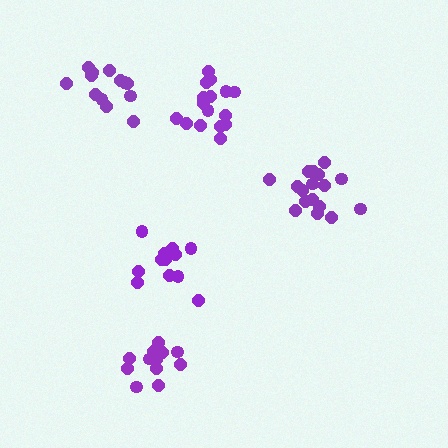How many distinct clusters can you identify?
There are 5 distinct clusters.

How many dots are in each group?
Group 1: 17 dots, Group 2: 12 dots, Group 3: 12 dots, Group 4: 13 dots, Group 5: 17 dots (71 total).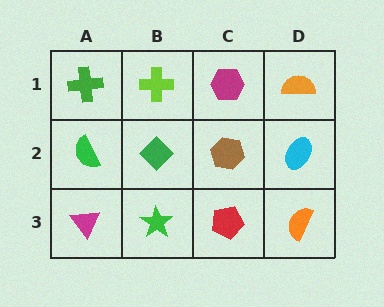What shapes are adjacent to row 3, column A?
A green semicircle (row 2, column A), a green star (row 3, column B).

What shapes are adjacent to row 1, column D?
A cyan ellipse (row 2, column D), a magenta hexagon (row 1, column C).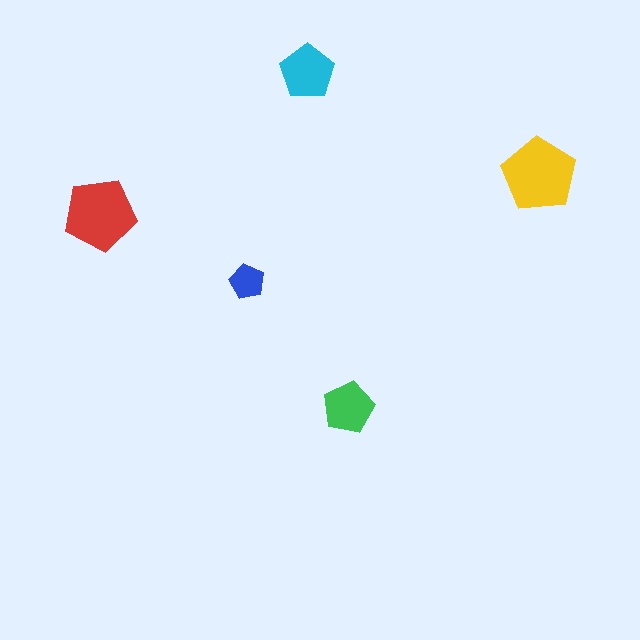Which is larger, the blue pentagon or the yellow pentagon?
The yellow one.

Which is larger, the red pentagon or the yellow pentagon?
The yellow one.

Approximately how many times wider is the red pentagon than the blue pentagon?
About 2 times wider.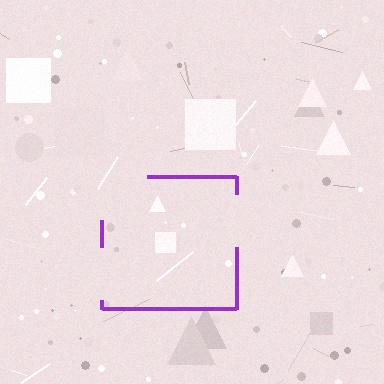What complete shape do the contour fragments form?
The contour fragments form a square.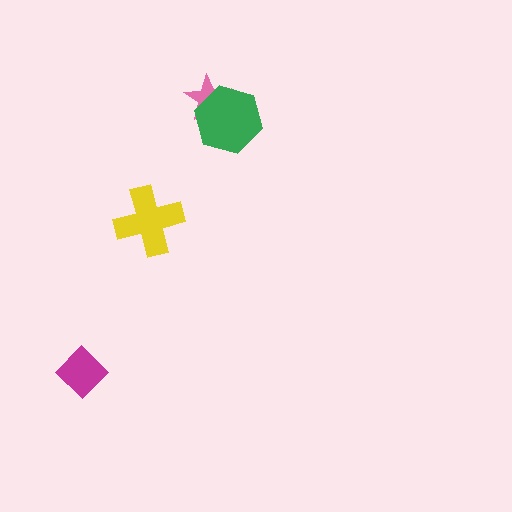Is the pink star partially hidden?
Yes, it is partially covered by another shape.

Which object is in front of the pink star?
The green hexagon is in front of the pink star.